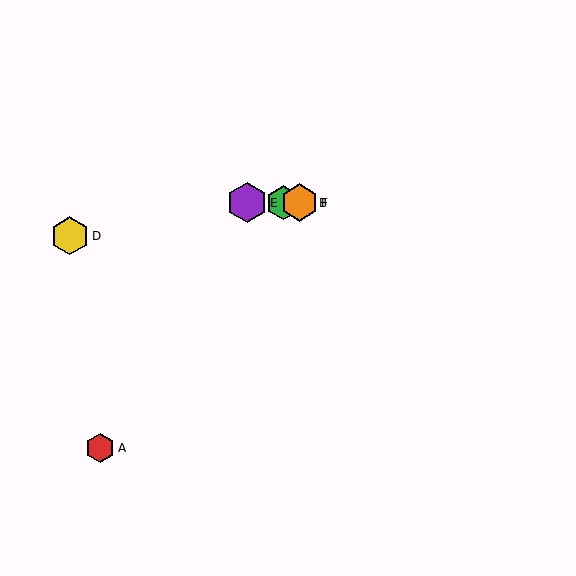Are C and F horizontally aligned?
Yes, both are at y≈203.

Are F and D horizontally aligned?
No, F is at y≈203 and D is at y≈236.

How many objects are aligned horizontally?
4 objects (B, C, E, F) are aligned horizontally.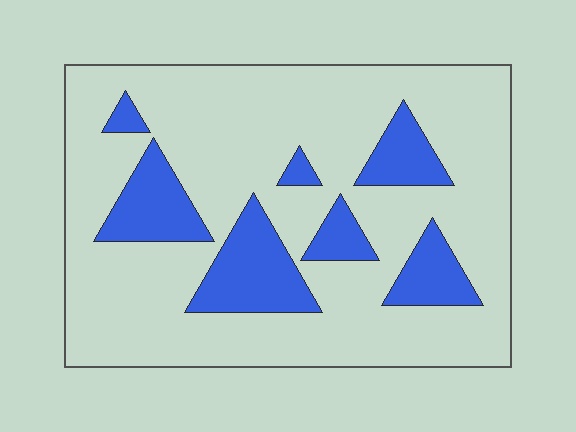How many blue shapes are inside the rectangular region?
7.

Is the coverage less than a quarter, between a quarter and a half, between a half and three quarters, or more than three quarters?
Less than a quarter.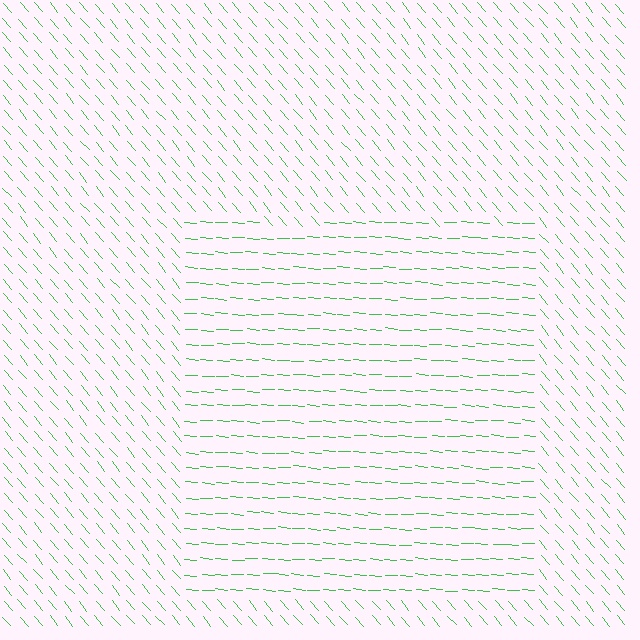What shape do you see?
I see a rectangle.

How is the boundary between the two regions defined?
The boundary is defined purely by a change in line orientation (approximately 45 degrees difference). All lines are the same color and thickness.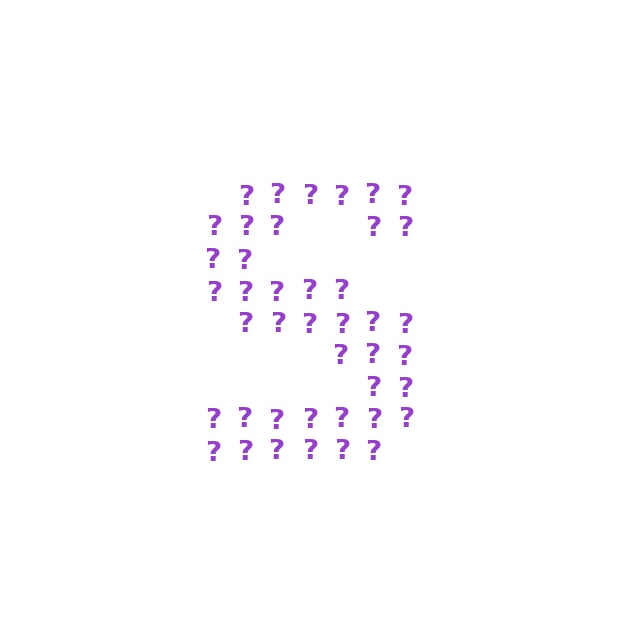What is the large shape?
The large shape is the letter S.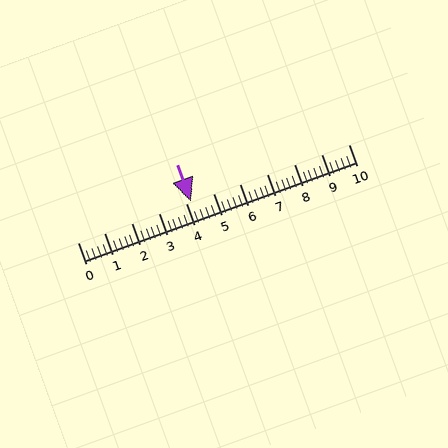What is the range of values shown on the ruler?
The ruler shows values from 0 to 10.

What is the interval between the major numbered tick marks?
The major tick marks are spaced 1 units apart.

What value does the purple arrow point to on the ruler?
The purple arrow points to approximately 4.2.